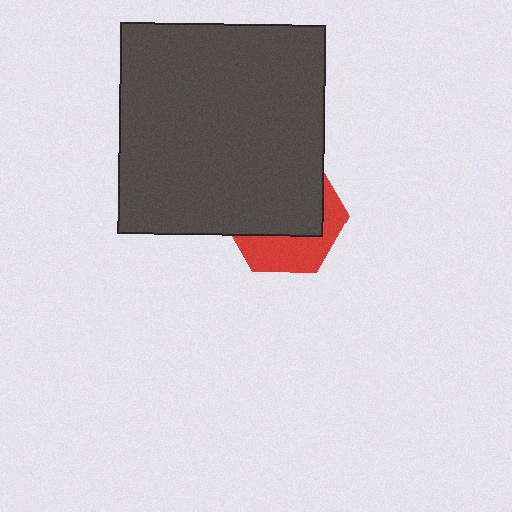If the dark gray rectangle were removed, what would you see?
You would see the complete red hexagon.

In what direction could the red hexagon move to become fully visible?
The red hexagon could move down. That would shift it out from behind the dark gray rectangle entirely.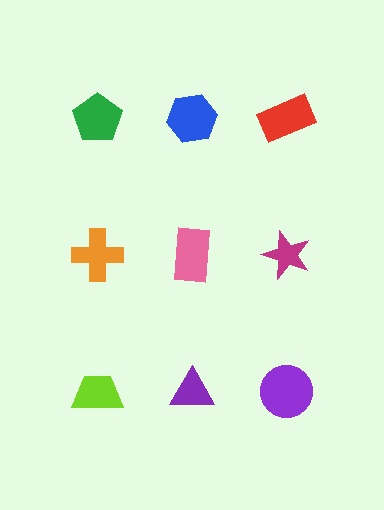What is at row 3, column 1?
A lime trapezoid.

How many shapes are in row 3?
3 shapes.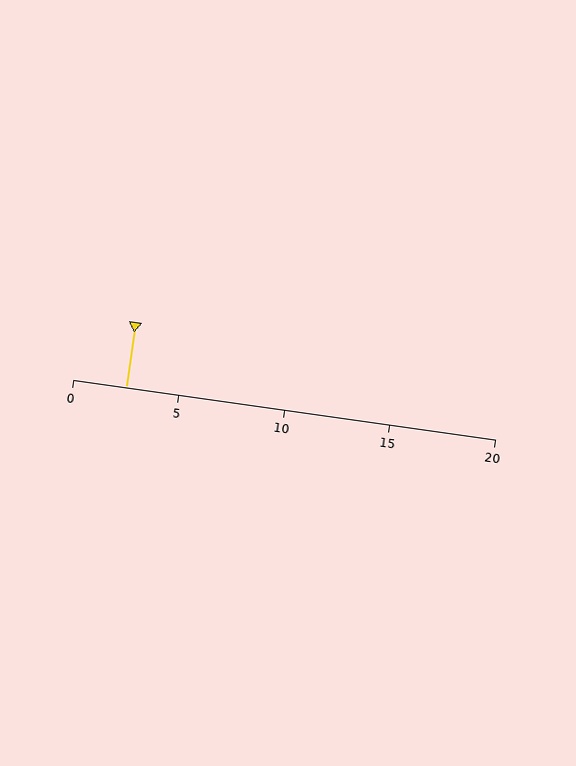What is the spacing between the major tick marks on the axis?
The major ticks are spaced 5 apart.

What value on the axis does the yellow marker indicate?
The marker indicates approximately 2.5.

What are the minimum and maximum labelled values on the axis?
The axis runs from 0 to 20.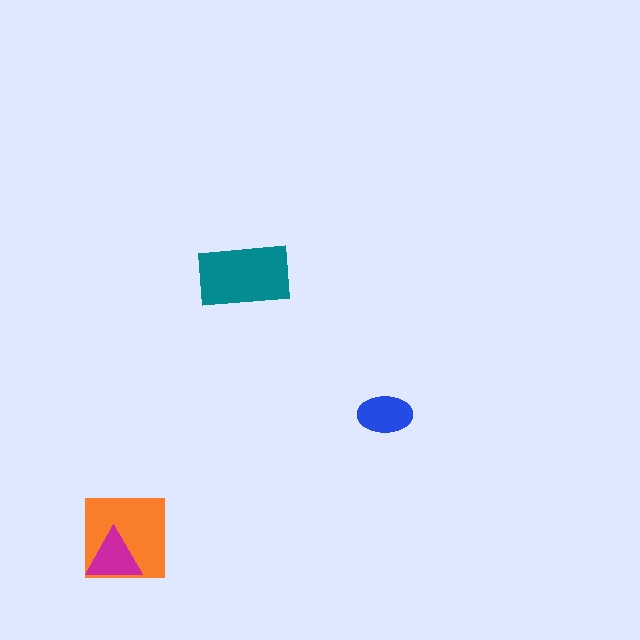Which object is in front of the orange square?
The magenta triangle is in front of the orange square.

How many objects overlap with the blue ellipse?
0 objects overlap with the blue ellipse.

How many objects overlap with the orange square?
1 object overlaps with the orange square.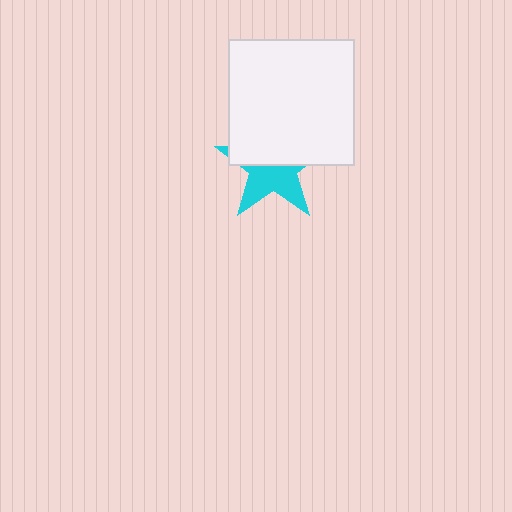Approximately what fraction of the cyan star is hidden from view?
Roughly 52% of the cyan star is hidden behind the white square.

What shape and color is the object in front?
The object in front is a white square.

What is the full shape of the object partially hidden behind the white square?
The partially hidden object is a cyan star.